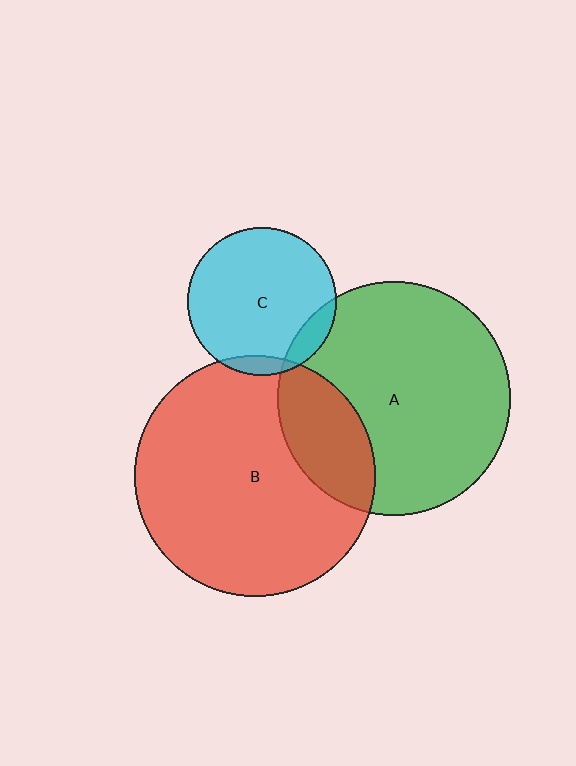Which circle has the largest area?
Circle B (red).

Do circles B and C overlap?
Yes.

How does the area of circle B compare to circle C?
Approximately 2.6 times.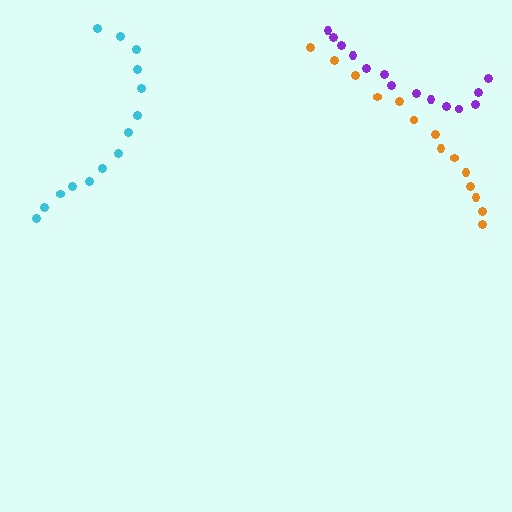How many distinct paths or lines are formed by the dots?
There are 3 distinct paths.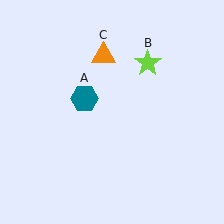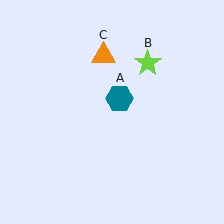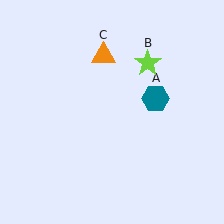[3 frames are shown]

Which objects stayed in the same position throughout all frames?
Lime star (object B) and orange triangle (object C) remained stationary.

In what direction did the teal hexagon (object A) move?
The teal hexagon (object A) moved right.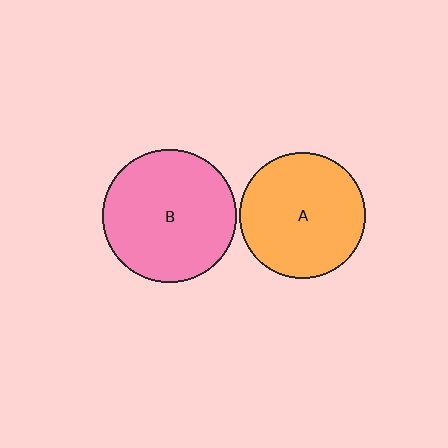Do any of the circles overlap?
No, none of the circles overlap.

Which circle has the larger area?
Circle B (pink).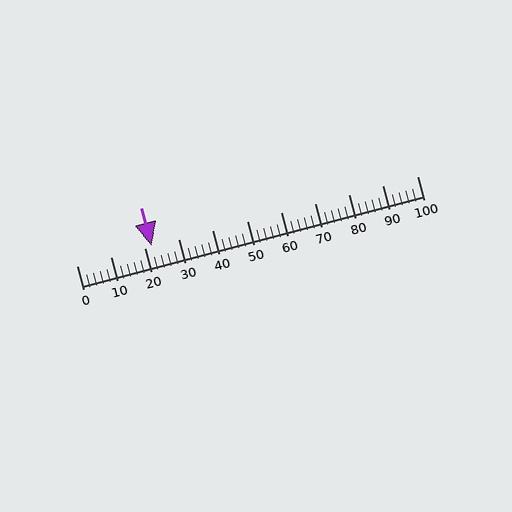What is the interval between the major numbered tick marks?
The major tick marks are spaced 10 units apart.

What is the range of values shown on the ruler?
The ruler shows values from 0 to 100.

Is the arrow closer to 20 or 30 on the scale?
The arrow is closer to 20.